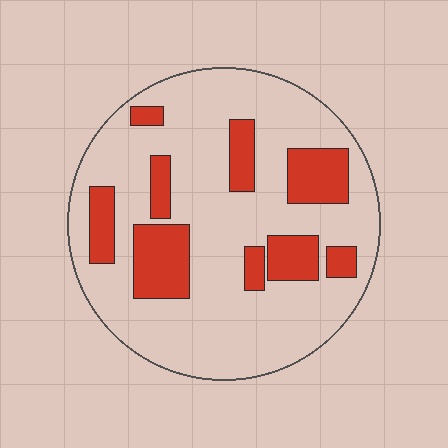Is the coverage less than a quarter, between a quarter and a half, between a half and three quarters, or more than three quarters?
Less than a quarter.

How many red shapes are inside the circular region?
9.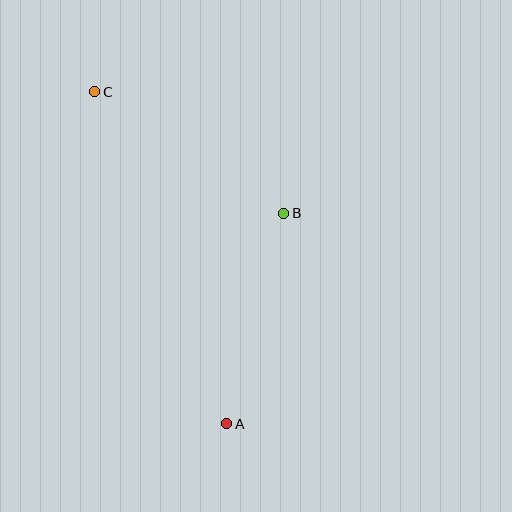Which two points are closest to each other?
Points A and B are closest to each other.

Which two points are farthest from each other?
Points A and C are farthest from each other.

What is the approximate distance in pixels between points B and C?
The distance between B and C is approximately 225 pixels.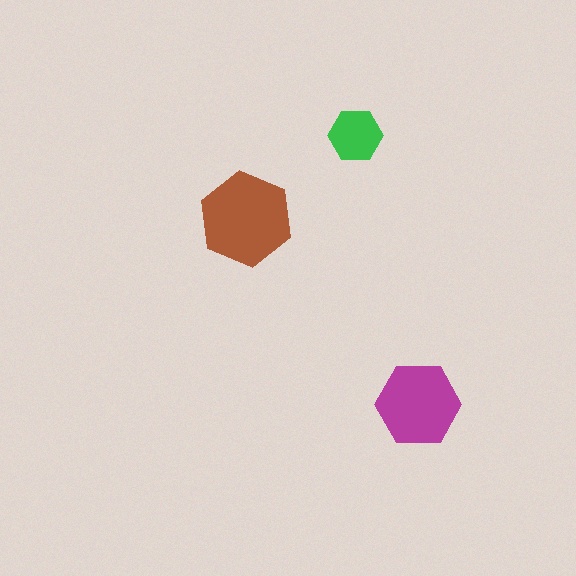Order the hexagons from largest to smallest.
the brown one, the magenta one, the green one.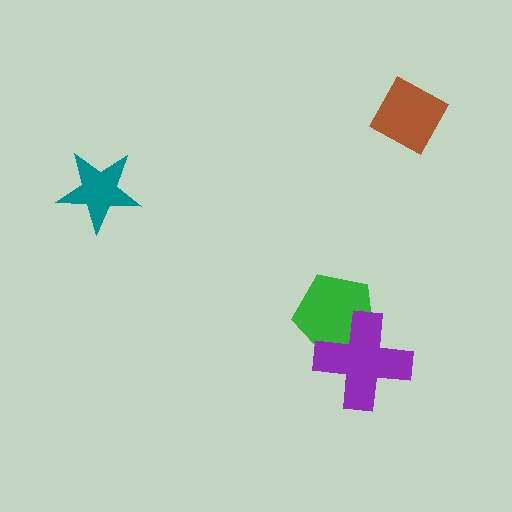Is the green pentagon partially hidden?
Yes, it is partially covered by another shape.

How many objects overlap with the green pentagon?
1 object overlaps with the green pentagon.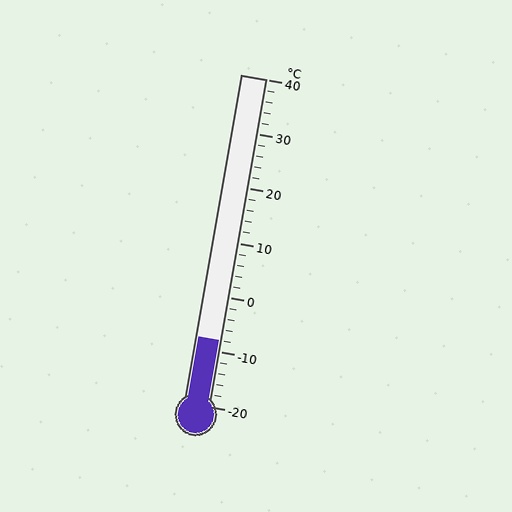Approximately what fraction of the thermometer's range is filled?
The thermometer is filled to approximately 20% of its range.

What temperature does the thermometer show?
The thermometer shows approximately -8°C.